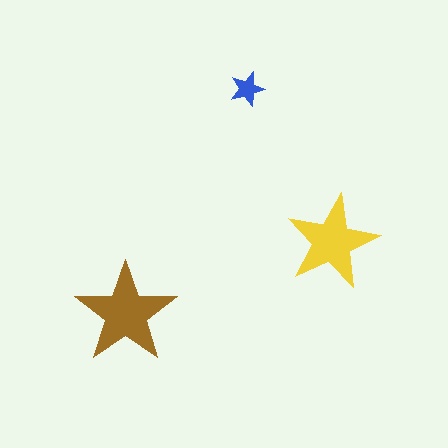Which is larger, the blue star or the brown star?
The brown one.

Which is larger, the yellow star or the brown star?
The brown one.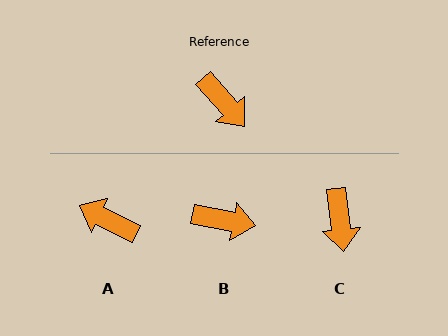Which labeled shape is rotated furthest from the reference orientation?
A, about 157 degrees away.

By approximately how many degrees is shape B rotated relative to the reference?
Approximately 39 degrees counter-clockwise.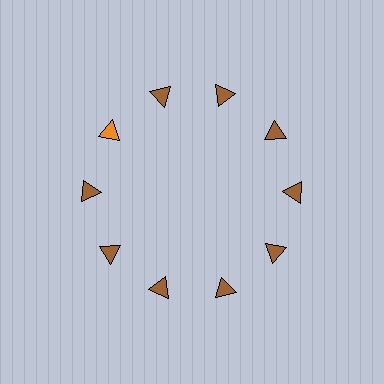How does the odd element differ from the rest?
It has a different color: orange instead of brown.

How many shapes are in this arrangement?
There are 10 shapes arranged in a ring pattern.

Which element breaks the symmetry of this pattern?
The orange triangle at roughly the 10 o'clock position breaks the symmetry. All other shapes are brown triangles.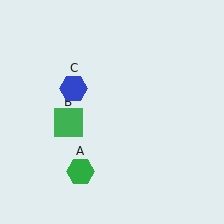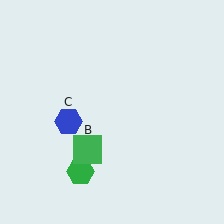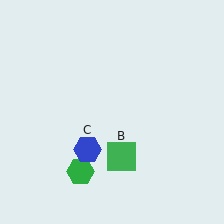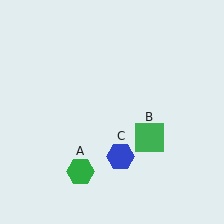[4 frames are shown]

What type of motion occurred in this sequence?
The green square (object B), blue hexagon (object C) rotated counterclockwise around the center of the scene.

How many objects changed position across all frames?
2 objects changed position: green square (object B), blue hexagon (object C).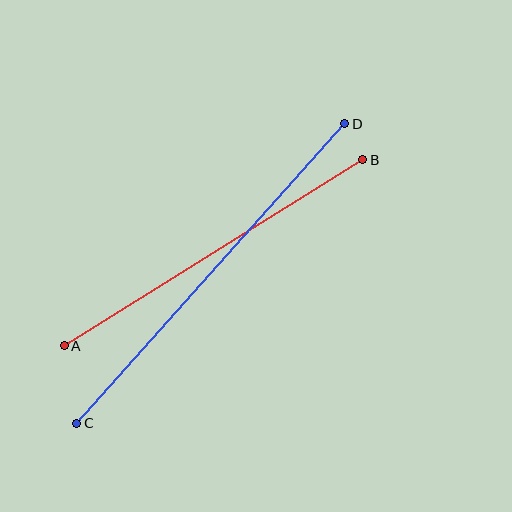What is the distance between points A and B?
The distance is approximately 352 pixels.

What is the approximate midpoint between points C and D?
The midpoint is at approximately (211, 273) pixels.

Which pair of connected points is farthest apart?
Points C and D are farthest apart.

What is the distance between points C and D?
The distance is approximately 402 pixels.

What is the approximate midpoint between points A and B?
The midpoint is at approximately (214, 253) pixels.